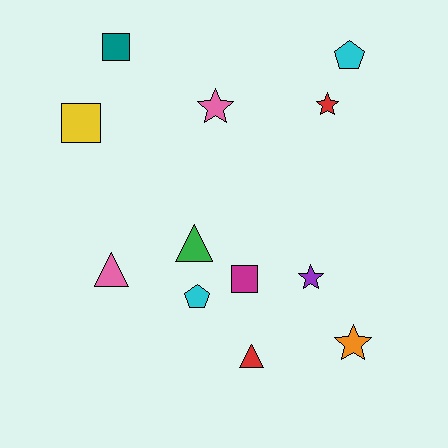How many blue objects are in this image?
There are no blue objects.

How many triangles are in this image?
There are 3 triangles.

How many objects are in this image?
There are 12 objects.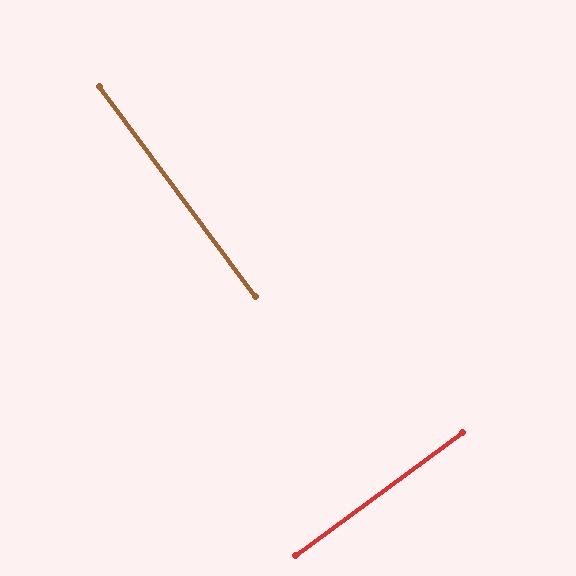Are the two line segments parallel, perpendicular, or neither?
Perpendicular — they meet at approximately 90°.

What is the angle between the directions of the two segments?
Approximately 90 degrees.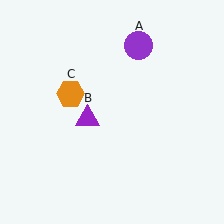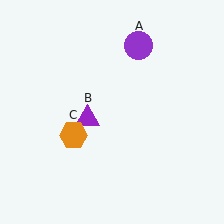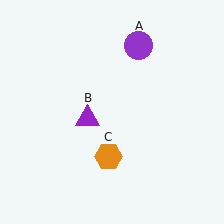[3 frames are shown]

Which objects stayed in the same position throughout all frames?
Purple circle (object A) and purple triangle (object B) remained stationary.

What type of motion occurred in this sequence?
The orange hexagon (object C) rotated counterclockwise around the center of the scene.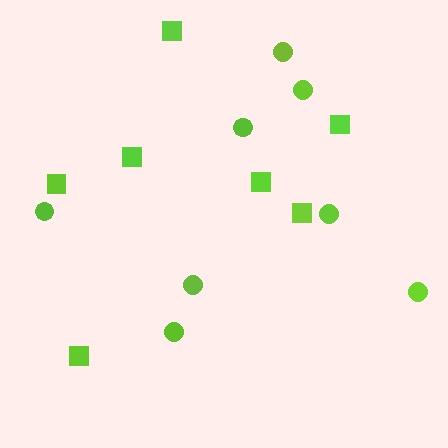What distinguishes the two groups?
There are 2 groups: one group of circles (8) and one group of squares (7).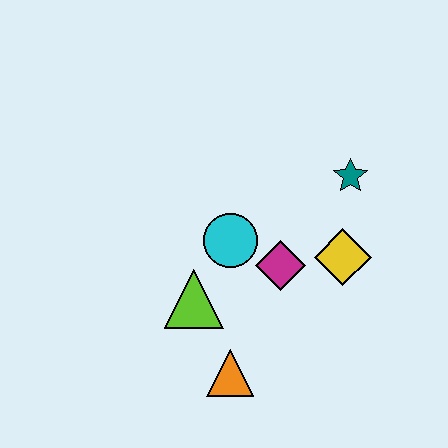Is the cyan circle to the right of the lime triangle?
Yes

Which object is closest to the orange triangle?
The lime triangle is closest to the orange triangle.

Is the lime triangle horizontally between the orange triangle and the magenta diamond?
No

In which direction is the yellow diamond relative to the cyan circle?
The yellow diamond is to the right of the cyan circle.